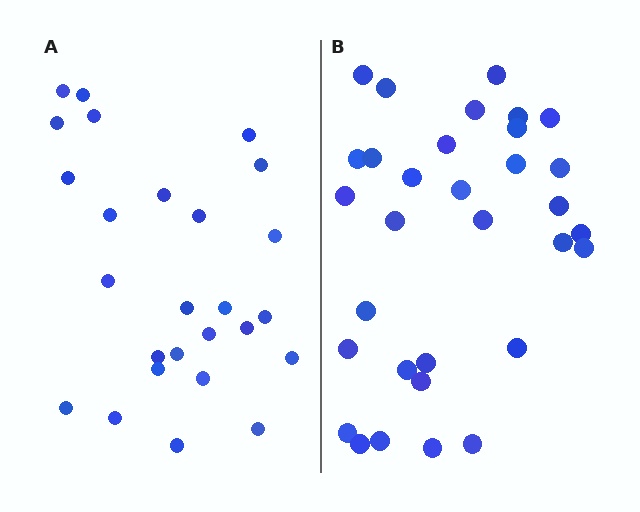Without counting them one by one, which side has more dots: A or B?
Region B (the right region) has more dots.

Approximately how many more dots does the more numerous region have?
Region B has about 6 more dots than region A.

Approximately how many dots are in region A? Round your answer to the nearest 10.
About 30 dots. (The exact count is 26, which rounds to 30.)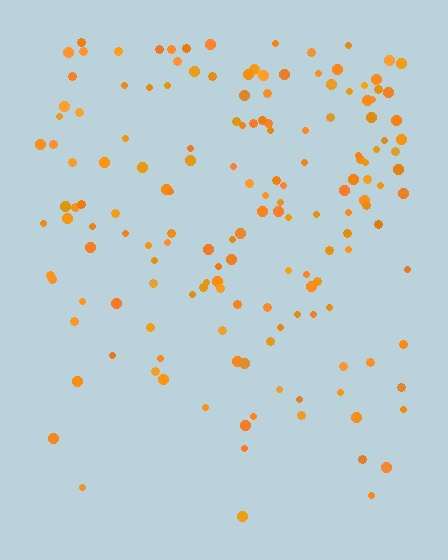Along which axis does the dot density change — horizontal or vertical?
Vertical.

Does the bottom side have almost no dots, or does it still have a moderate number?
Still a moderate number, just noticeably fewer than the top.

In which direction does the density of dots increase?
From bottom to top, with the top side densest.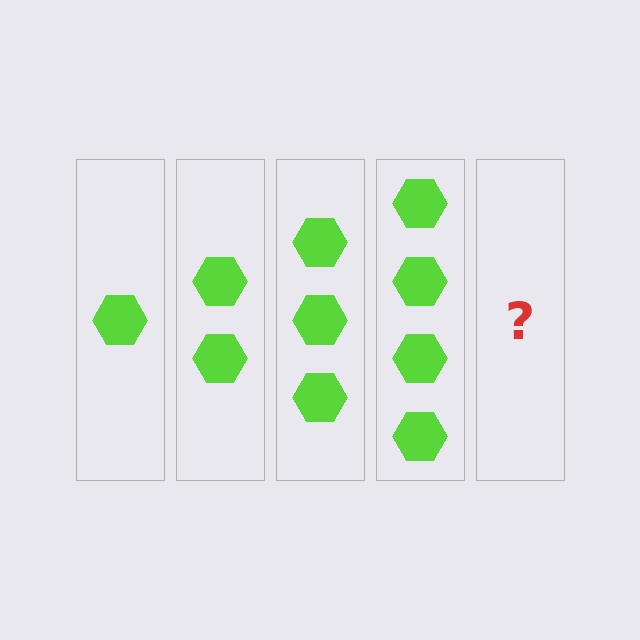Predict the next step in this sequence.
The next step is 5 hexagons.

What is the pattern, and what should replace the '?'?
The pattern is that each step adds one more hexagon. The '?' should be 5 hexagons.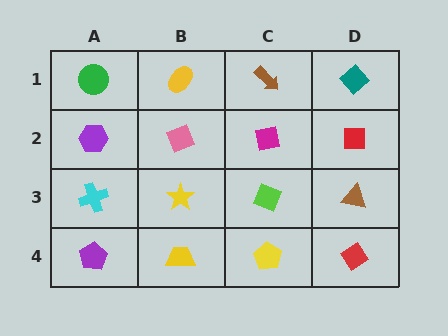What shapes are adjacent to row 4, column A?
A cyan cross (row 3, column A), a yellow trapezoid (row 4, column B).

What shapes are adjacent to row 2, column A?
A green circle (row 1, column A), a cyan cross (row 3, column A), a pink diamond (row 2, column B).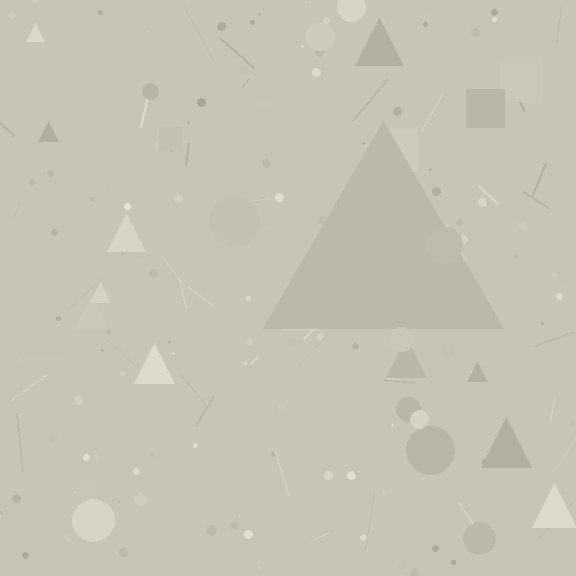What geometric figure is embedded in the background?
A triangle is embedded in the background.